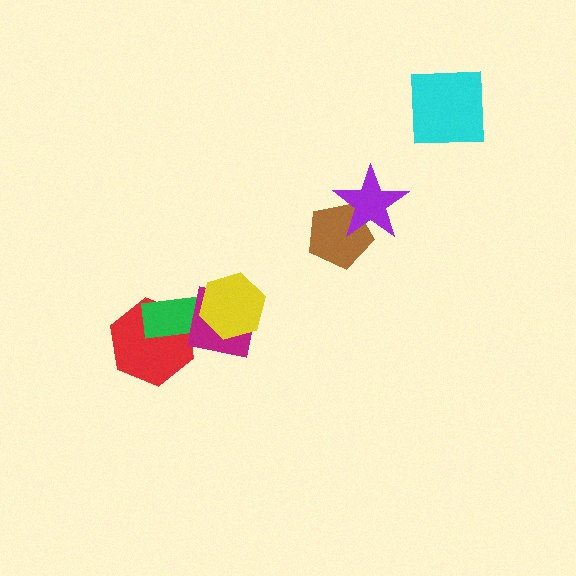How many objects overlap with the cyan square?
0 objects overlap with the cyan square.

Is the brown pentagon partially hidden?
Yes, it is partially covered by another shape.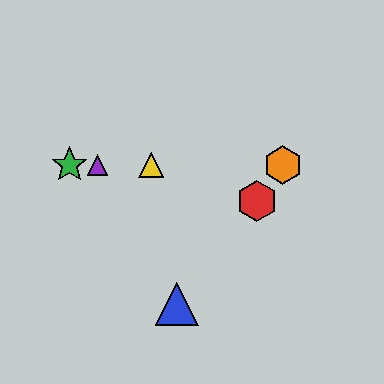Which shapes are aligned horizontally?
The green star, the yellow triangle, the purple triangle, the orange hexagon are aligned horizontally.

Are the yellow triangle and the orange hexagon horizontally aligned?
Yes, both are at y≈165.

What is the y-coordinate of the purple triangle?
The purple triangle is at y≈165.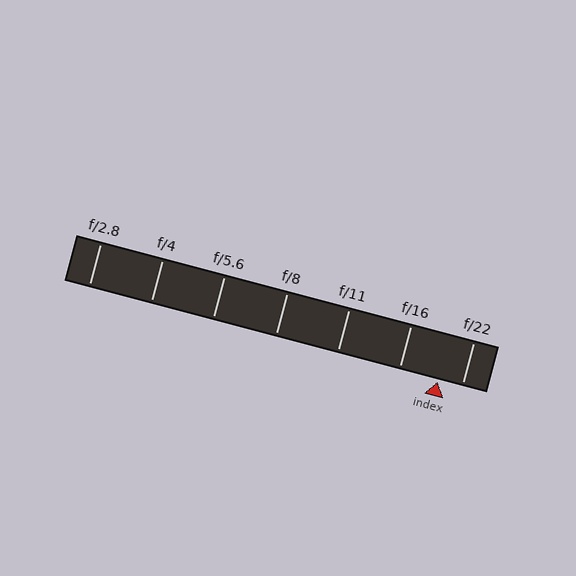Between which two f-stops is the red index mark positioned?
The index mark is between f/16 and f/22.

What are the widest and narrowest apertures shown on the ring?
The widest aperture shown is f/2.8 and the narrowest is f/22.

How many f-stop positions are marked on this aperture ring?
There are 7 f-stop positions marked.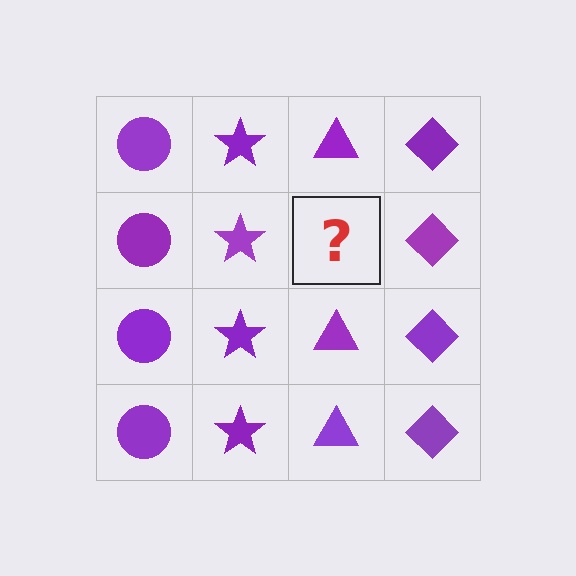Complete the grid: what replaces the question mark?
The question mark should be replaced with a purple triangle.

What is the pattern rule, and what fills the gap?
The rule is that each column has a consistent shape. The gap should be filled with a purple triangle.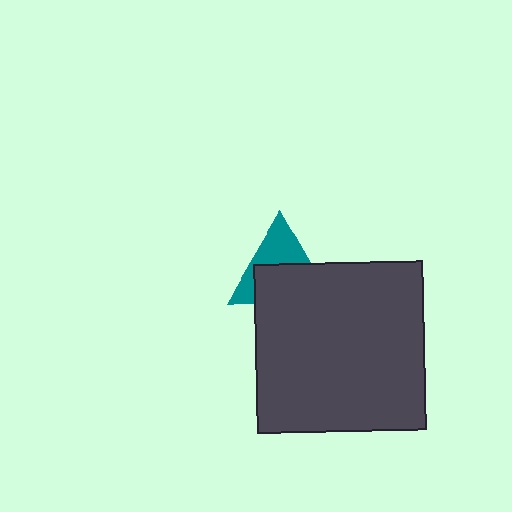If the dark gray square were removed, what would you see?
You would see the complete teal triangle.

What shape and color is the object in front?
The object in front is a dark gray square.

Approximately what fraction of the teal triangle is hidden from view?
Roughly 55% of the teal triangle is hidden behind the dark gray square.